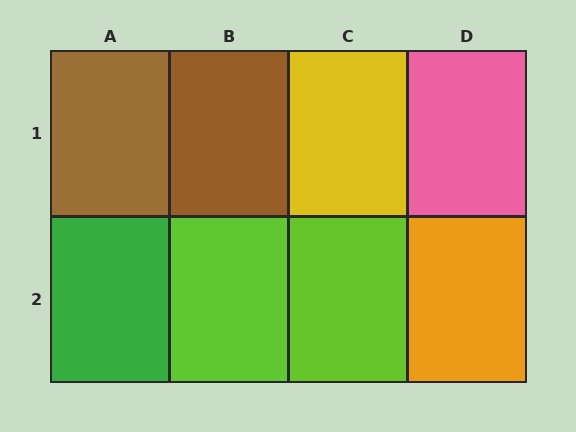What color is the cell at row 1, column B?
Brown.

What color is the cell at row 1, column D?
Pink.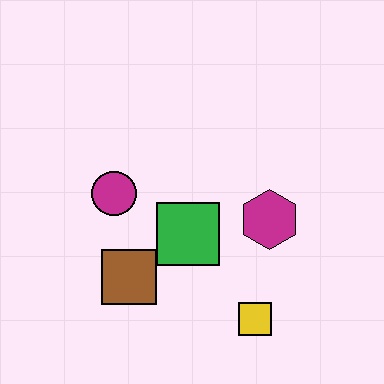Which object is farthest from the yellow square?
The magenta circle is farthest from the yellow square.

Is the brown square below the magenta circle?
Yes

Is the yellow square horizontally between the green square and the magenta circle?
No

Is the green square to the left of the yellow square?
Yes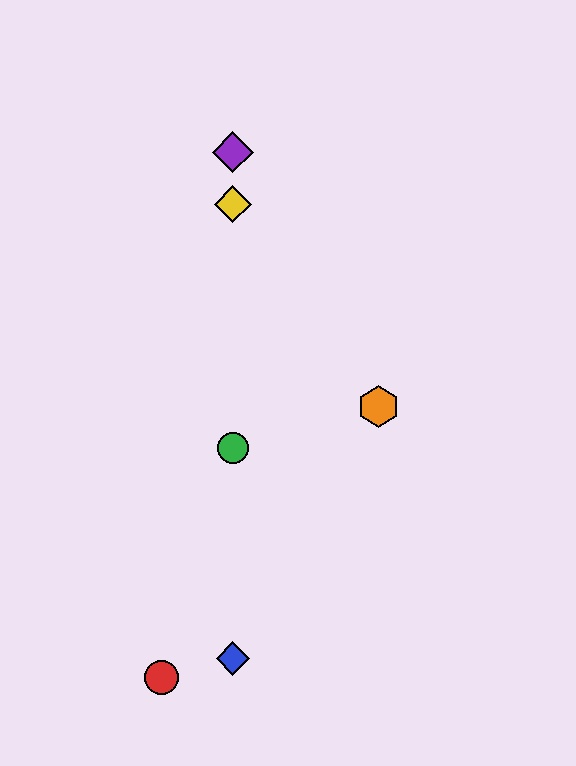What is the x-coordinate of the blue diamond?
The blue diamond is at x≈233.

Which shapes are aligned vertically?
The blue diamond, the green circle, the yellow diamond, the purple diamond are aligned vertically.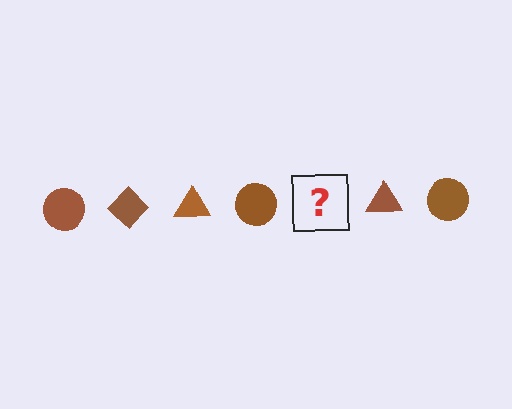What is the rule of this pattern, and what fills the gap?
The rule is that the pattern cycles through circle, diamond, triangle shapes in brown. The gap should be filled with a brown diamond.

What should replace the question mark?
The question mark should be replaced with a brown diamond.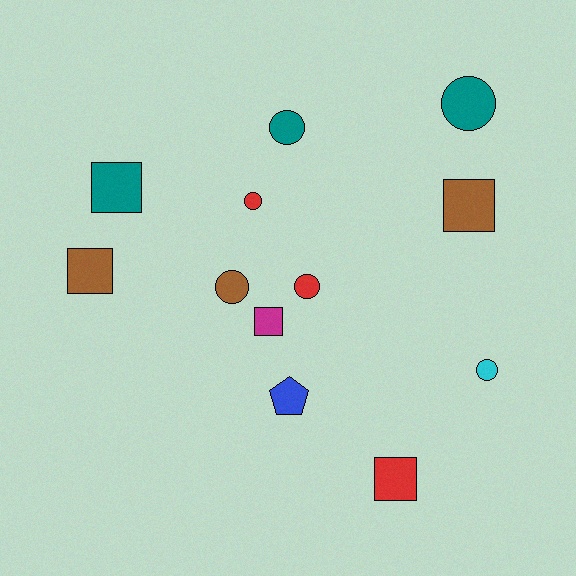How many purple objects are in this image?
There are no purple objects.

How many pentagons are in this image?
There is 1 pentagon.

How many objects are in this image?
There are 12 objects.